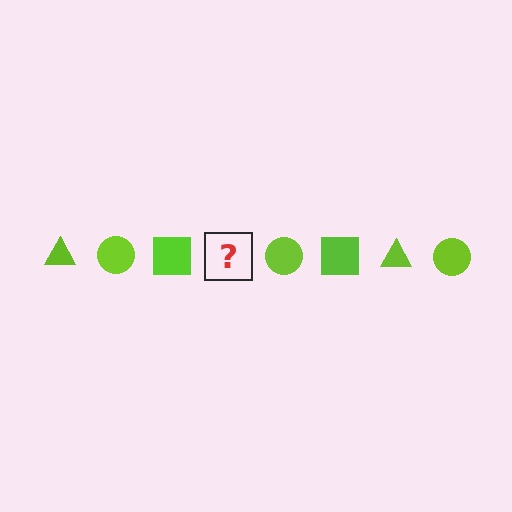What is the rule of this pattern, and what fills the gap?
The rule is that the pattern cycles through triangle, circle, square shapes in lime. The gap should be filled with a lime triangle.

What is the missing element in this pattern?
The missing element is a lime triangle.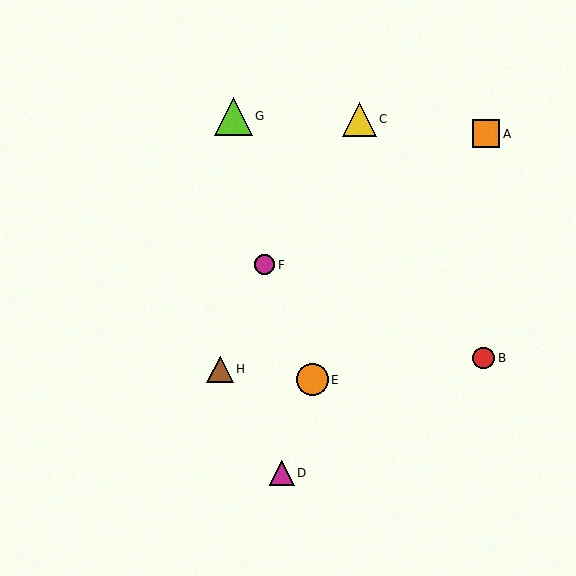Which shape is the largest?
The lime triangle (labeled G) is the largest.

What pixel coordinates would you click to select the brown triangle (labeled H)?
Click at (220, 369) to select the brown triangle H.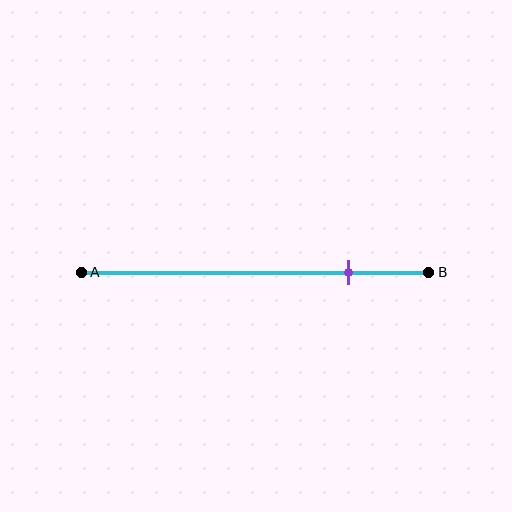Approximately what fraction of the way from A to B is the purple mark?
The purple mark is approximately 75% of the way from A to B.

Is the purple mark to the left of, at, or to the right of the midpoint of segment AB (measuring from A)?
The purple mark is to the right of the midpoint of segment AB.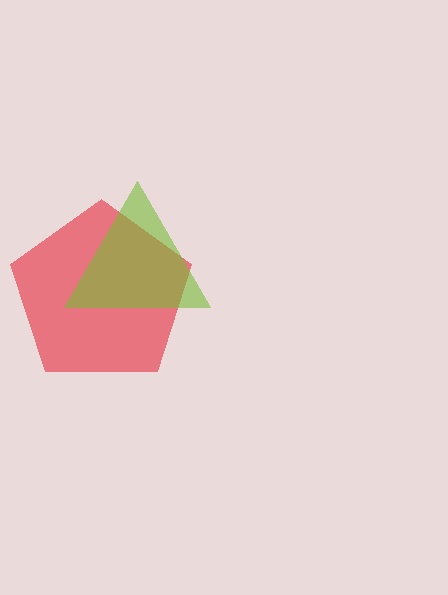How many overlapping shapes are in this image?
There are 2 overlapping shapes in the image.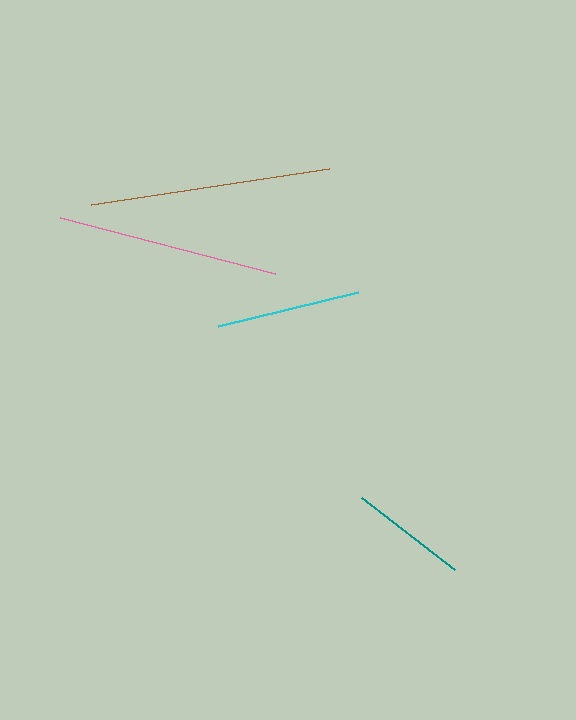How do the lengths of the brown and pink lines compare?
The brown and pink lines are approximately the same length.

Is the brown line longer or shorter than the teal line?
The brown line is longer than the teal line.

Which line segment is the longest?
The brown line is the longest at approximately 242 pixels.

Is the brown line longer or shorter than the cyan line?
The brown line is longer than the cyan line.